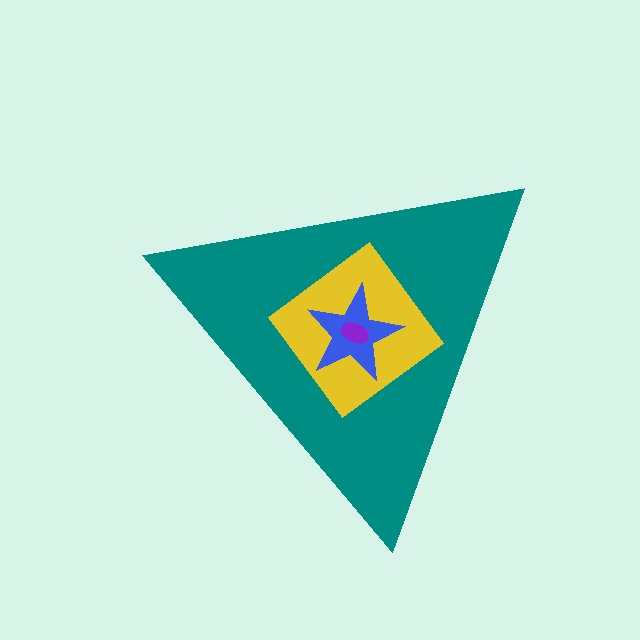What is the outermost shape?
The teal triangle.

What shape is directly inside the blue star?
The purple ellipse.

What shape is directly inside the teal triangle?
The yellow diamond.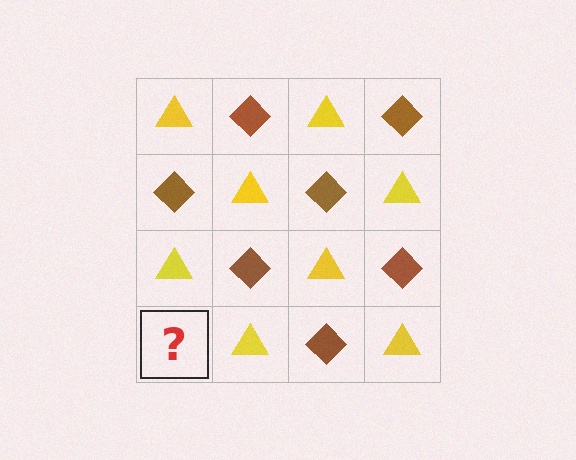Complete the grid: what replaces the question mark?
The question mark should be replaced with a brown diamond.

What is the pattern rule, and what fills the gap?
The rule is that it alternates yellow triangle and brown diamond in a checkerboard pattern. The gap should be filled with a brown diamond.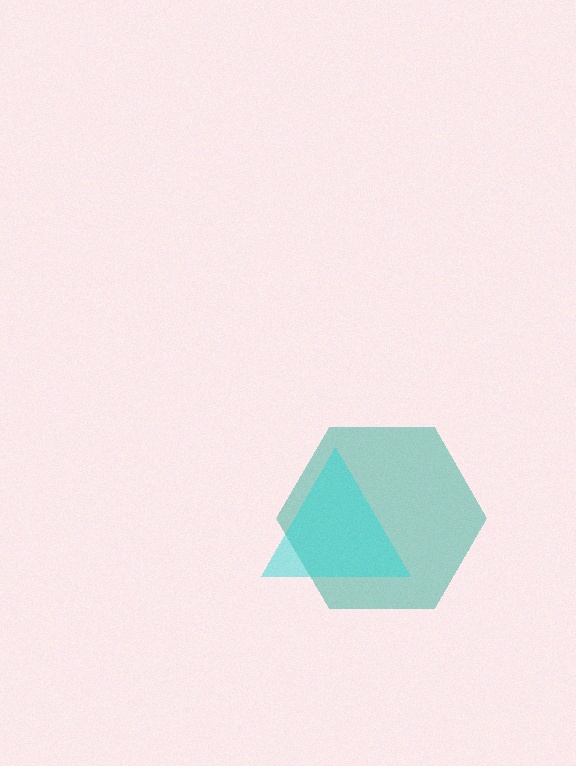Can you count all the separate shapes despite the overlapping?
Yes, there are 2 separate shapes.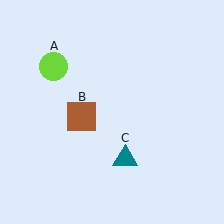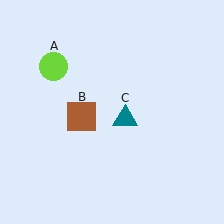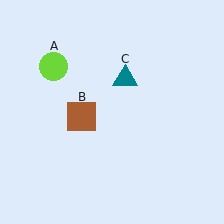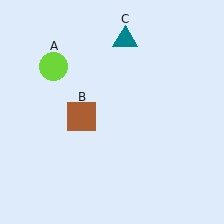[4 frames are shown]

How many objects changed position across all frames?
1 object changed position: teal triangle (object C).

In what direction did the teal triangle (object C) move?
The teal triangle (object C) moved up.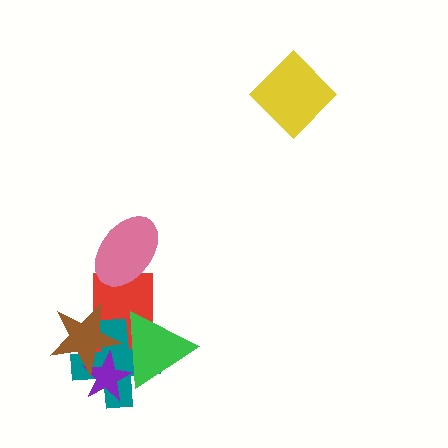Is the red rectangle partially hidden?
Yes, it is partially covered by another shape.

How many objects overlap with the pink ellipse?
1 object overlaps with the pink ellipse.